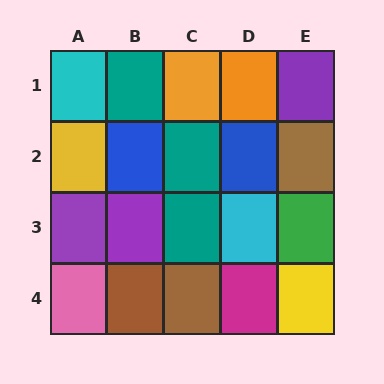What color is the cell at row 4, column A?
Pink.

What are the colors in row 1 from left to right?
Cyan, teal, orange, orange, purple.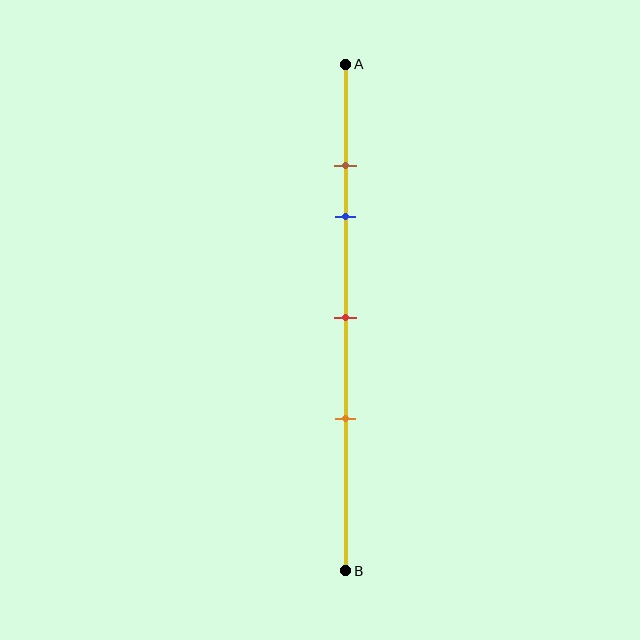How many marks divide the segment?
There are 4 marks dividing the segment.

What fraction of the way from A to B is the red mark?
The red mark is approximately 50% (0.5) of the way from A to B.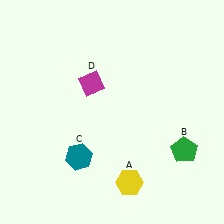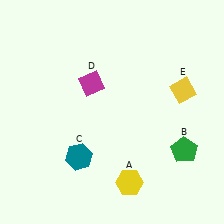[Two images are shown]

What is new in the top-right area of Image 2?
A yellow diamond (E) was added in the top-right area of Image 2.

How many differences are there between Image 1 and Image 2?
There is 1 difference between the two images.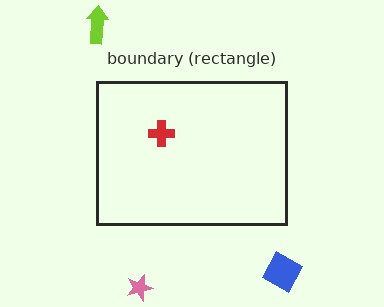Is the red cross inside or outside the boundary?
Inside.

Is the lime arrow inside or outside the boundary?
Outside.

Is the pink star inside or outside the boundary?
Outside.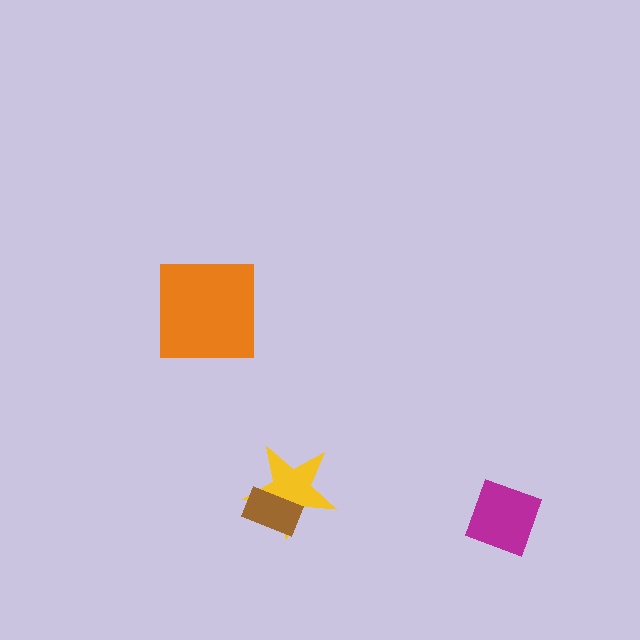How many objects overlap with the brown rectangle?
1 object overlaps with the brown rectangle.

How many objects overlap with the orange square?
0 objects overlap with the orange square.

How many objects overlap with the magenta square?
0 objects overlap with the magenta square.